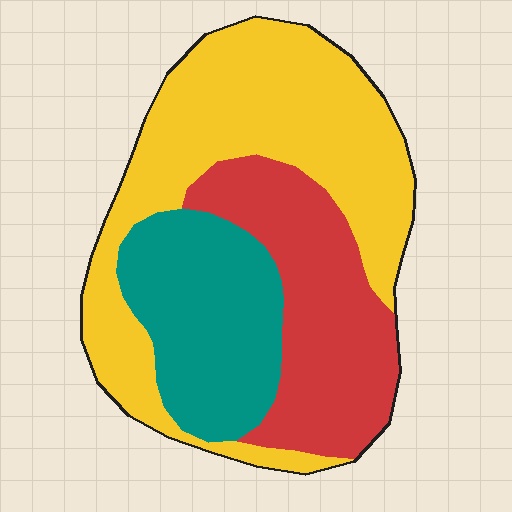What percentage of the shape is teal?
Teal takes up about one quarter (1/4) of the shape.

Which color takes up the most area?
Yellow, at roughly 45%.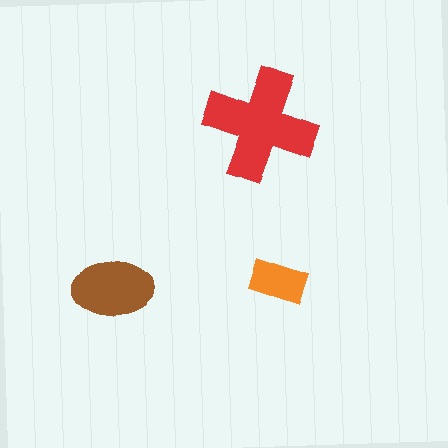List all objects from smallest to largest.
The orange rectangle, the brown ellipse, the red cross.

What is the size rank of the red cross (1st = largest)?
1st.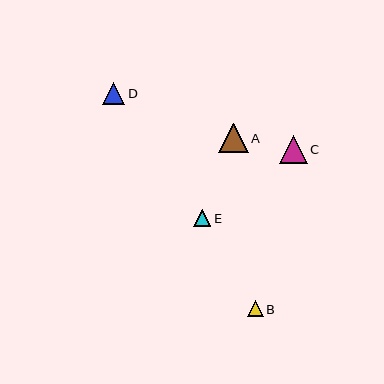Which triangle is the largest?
Triangle A is the largest with a size of approximately 29 pixels.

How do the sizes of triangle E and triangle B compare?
Triangle E and triangle B are approximately the same size.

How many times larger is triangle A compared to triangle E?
Triangle A is approximately 1.7 times the size of triangle E.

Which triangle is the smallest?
Triangle B is the smallest with a size of approximately 16 pixels.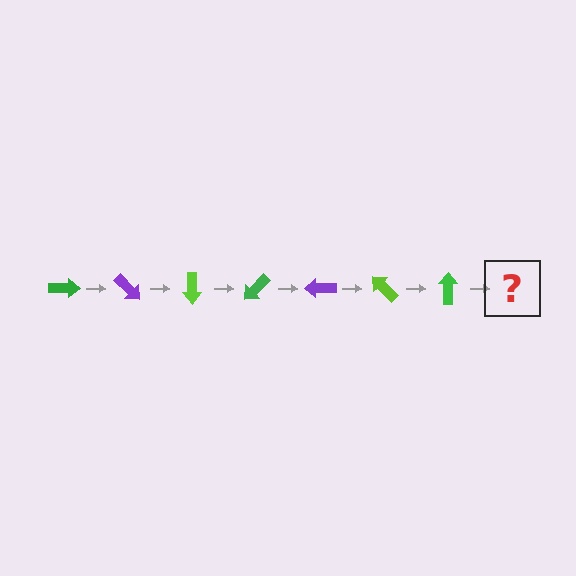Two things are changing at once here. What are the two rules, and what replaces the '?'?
The two rules are that it rotates 45 degrees each step and the color cycles through green, purple, and lime. The '?' should be a purple arrow, rotated 315 degrees from the start.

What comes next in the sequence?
The next element should be a purple arrow, rotated 315 degrees from the start.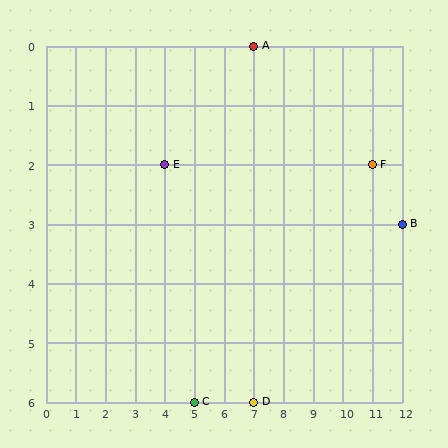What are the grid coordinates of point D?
Point D is at grid coordinates (7, 6).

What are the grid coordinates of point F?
Point F is at grid coordinates (11, 2).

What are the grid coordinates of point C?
Point C is at grid coordinates (5, 6).